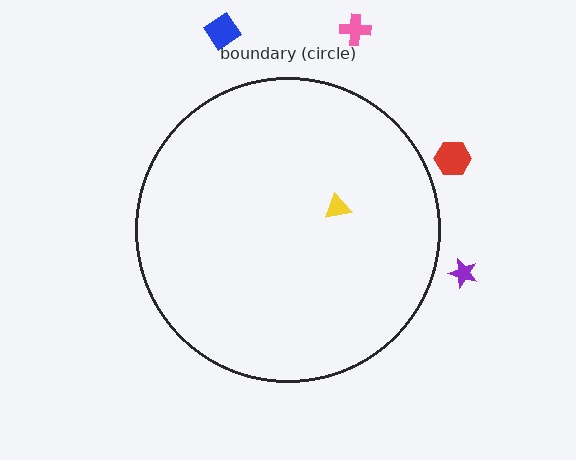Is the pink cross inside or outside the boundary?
Outside.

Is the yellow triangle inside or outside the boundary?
Inside.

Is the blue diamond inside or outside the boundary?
Outside.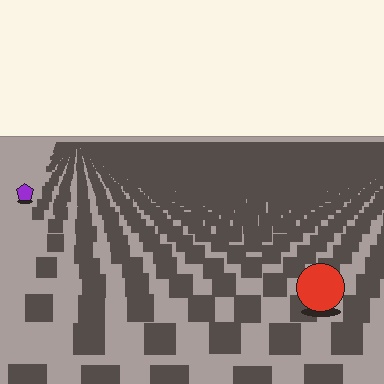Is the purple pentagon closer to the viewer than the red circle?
No. The red circle is closer — you can tell from the texture gradient: the ground texture is coarser near it.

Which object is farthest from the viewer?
The purple pentagon is farthest from the viewer. It appears smaller and the ground texture around it is denser.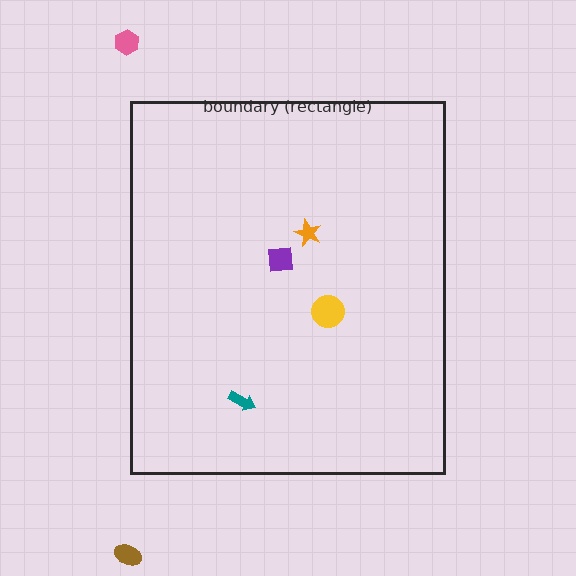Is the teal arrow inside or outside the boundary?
Inside.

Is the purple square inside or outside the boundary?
Inside.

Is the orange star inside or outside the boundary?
Inside.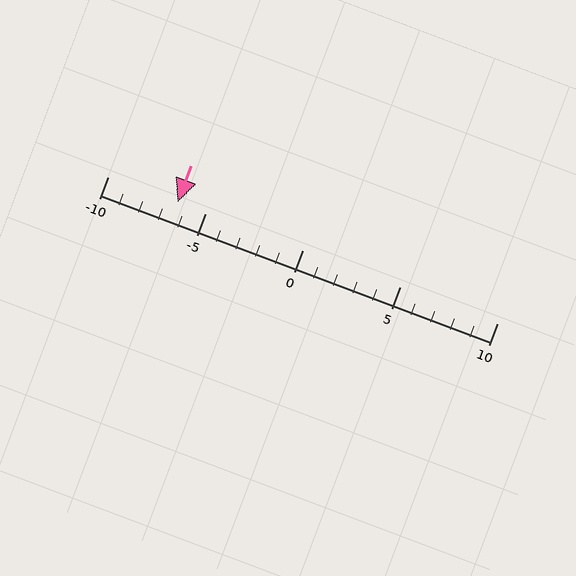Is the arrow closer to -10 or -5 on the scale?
The arrow is closer to -5.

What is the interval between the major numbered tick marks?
The major tick marks are spaced 5 units apart.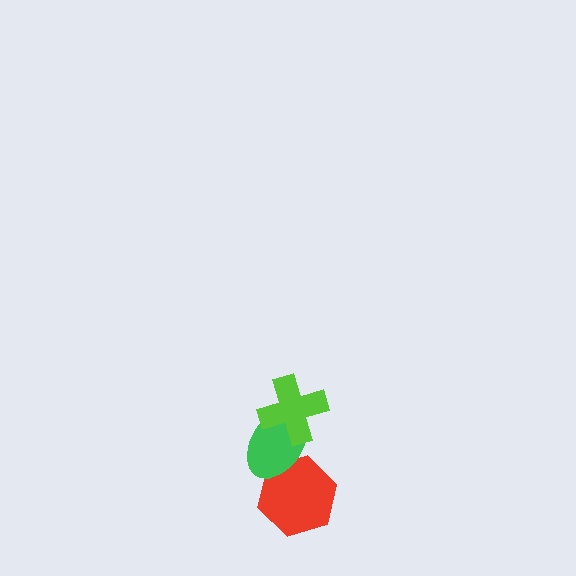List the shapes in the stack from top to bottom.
From top to bottom: the lime cross, the green ellipse, the red hexagon.